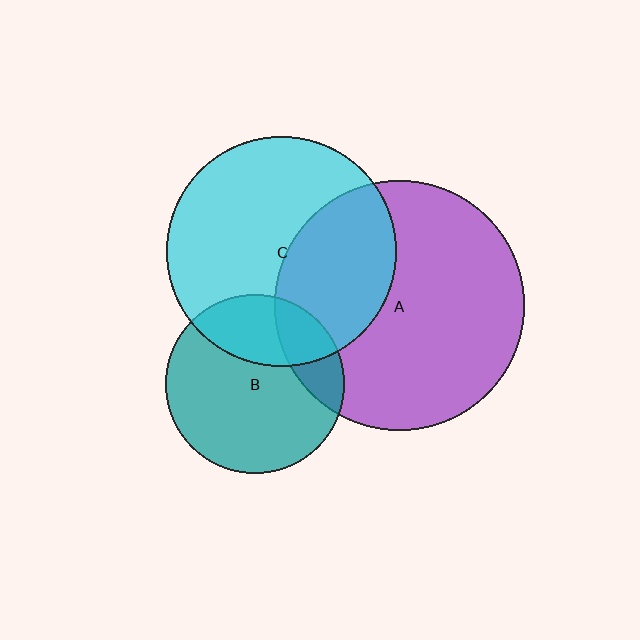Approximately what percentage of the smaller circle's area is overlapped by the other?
Approximately 40%.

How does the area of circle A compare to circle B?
Approximately 1.9 times.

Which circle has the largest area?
Circle A (purple).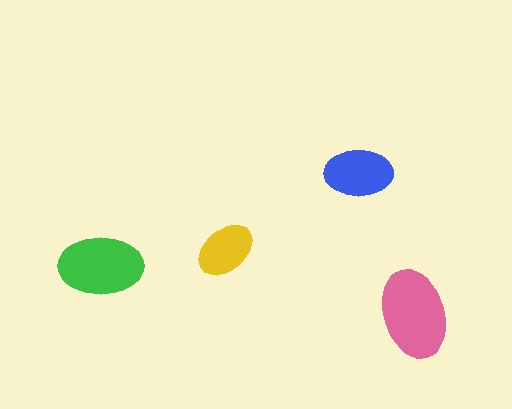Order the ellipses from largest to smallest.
the pink one, the green one, the blue one, the yellow one.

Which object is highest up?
The blue ellipse is topmost.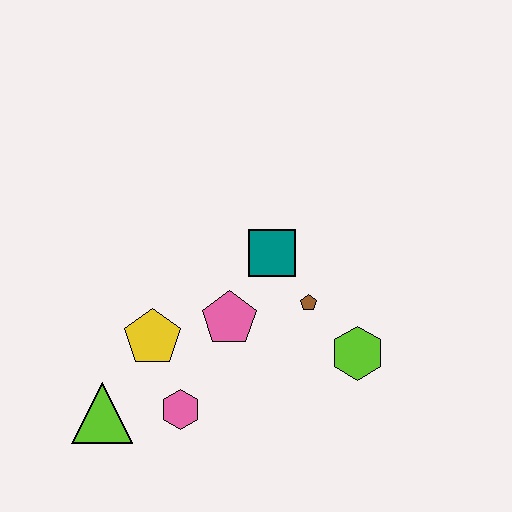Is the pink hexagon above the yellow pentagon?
No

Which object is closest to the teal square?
The brown pentagon is closest to the teal square.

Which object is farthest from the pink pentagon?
The lime triangle is farthest from the pink pentagon.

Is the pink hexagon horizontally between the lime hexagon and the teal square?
No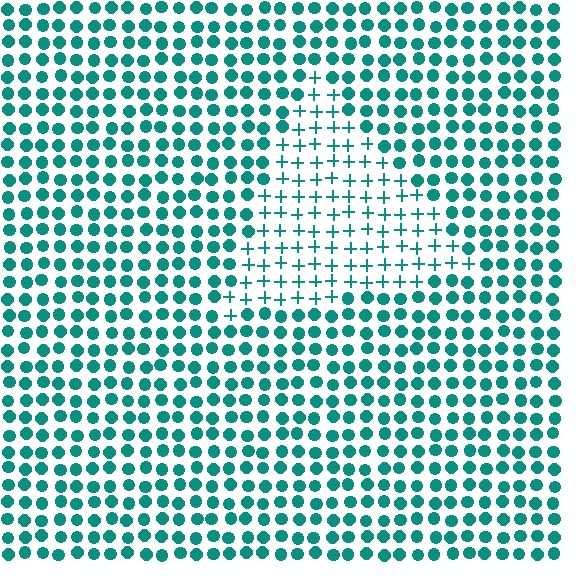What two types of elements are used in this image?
The image uses plus signs inside the triangle region and circles outside it.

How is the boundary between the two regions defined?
The boundary is defined by a change in element shape: plus signs inside vs. circles outside. All elements share the same color and spacing.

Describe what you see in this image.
The image is filled with small teal elements arranged in a uniform grid. A triangle-shaped region contains plus signs, while the surrounding area contains circles. The boundary is defined purely by the change in element shape.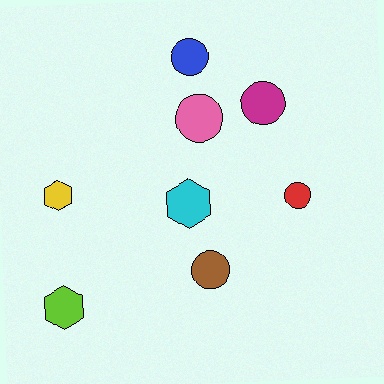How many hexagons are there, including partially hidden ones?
There are 3 hexagons.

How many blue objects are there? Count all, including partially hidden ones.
There is 1 blue object.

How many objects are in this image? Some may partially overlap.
There are 8 objects.